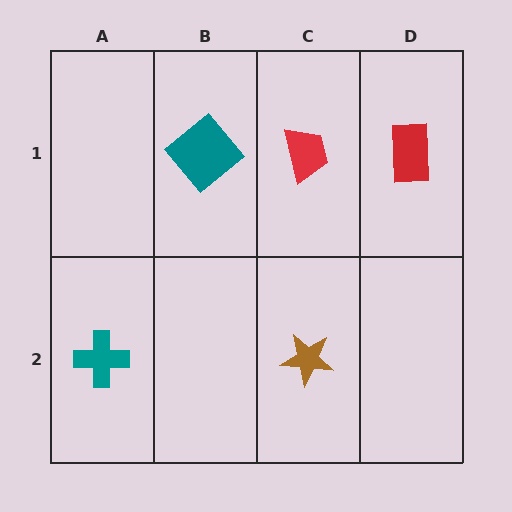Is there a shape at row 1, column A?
No, that cell is empty.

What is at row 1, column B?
A teal diamond.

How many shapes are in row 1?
3 shapes.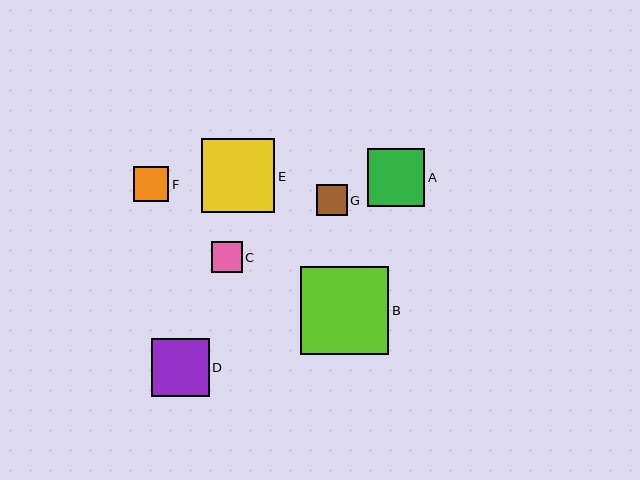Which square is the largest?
Square B is the largest with a size of approximately 88 pixels.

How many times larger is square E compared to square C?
Square E is approximately 2.4 times the size of square C.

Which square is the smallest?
Square G is the smallest with a size of approximately 31 pixels.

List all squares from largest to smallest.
From largest to smallest: B, E, A, D, F, C, G.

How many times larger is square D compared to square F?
Square D is approximately 1.6 times the size of square F.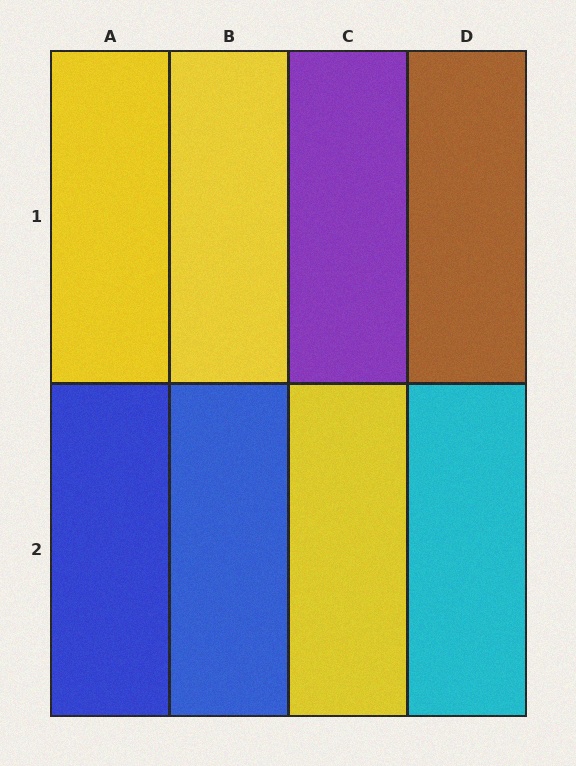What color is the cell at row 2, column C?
Yellow.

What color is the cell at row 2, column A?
Blue.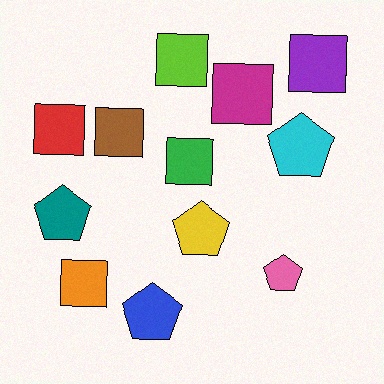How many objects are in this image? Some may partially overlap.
There are 12 objects.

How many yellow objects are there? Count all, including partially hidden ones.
There is 1 yellow object.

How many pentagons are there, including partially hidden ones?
There are 5 pentagons.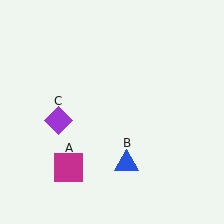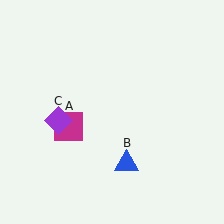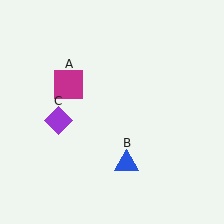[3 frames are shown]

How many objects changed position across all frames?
1 object changed position: magenta square (object A).